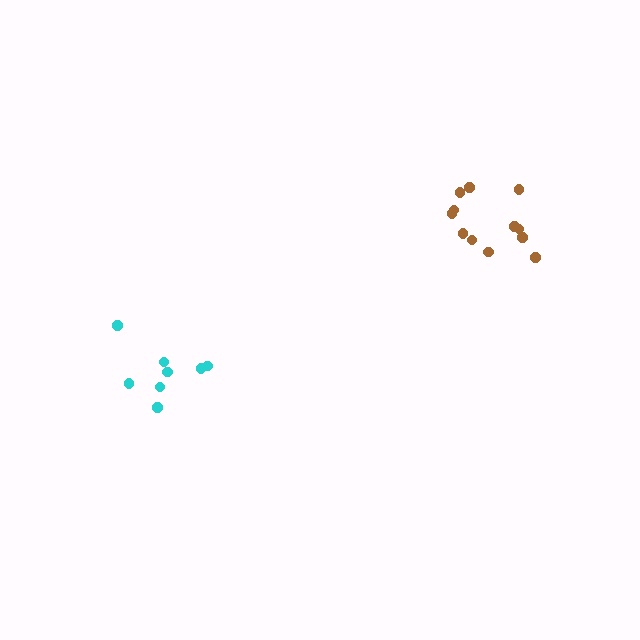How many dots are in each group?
Group 1: 8 dots, Group 2: 12 dots (20 total).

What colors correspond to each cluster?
The clusters are colored: cyan, brown.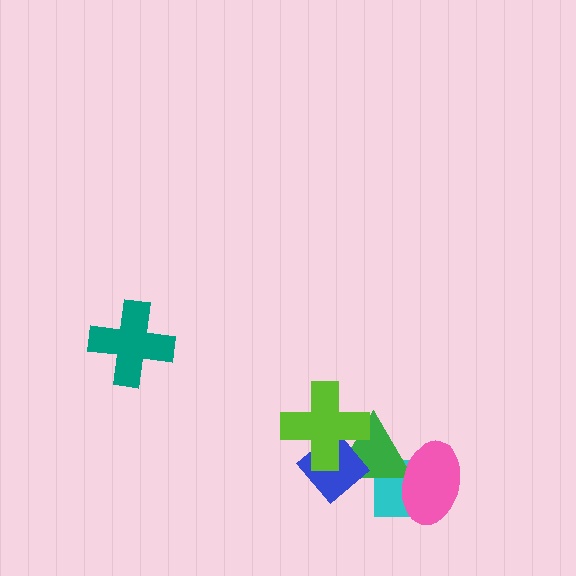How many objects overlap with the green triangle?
4 objects overlap with the green triangle.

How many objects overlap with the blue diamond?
2 objects overlap with the blue diamond.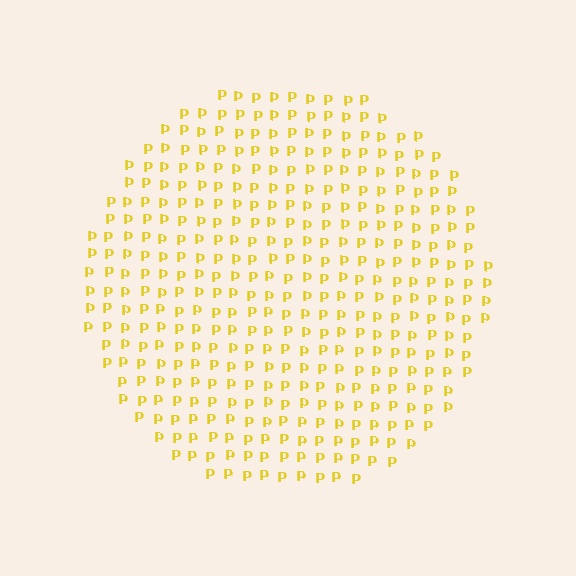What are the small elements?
The small elements are letter P's.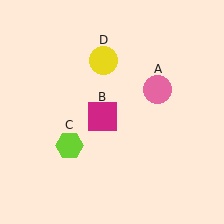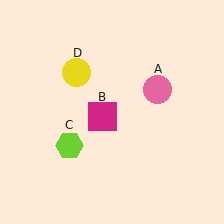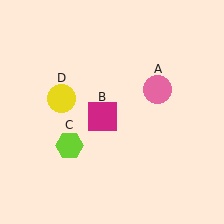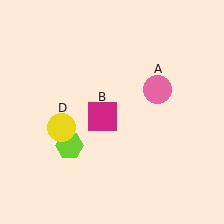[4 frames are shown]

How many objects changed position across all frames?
1 object changed position: yellow circle (object D).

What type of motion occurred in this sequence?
The yellow circle (object D) rotated counterclockwise around the center of the scene.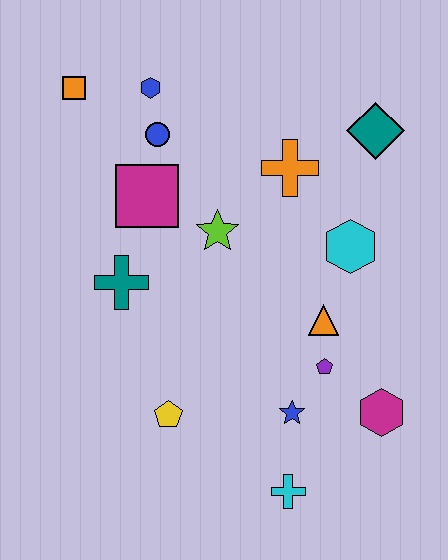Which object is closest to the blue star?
The purple pentagon is closest to the blue star.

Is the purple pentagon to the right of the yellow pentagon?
Yes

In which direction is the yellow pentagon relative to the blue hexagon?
The yellow pentagon is below the blue hexagon.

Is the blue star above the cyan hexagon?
No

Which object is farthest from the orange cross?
The cyan cross is farthest from the orange cross.